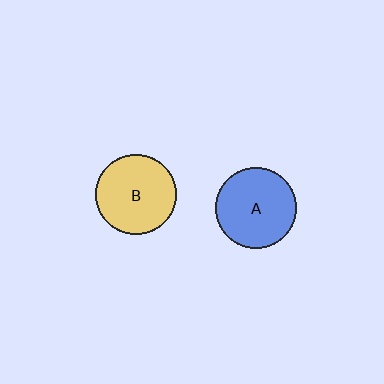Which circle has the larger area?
Circle A (blue).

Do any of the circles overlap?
No, none of the circles overlap.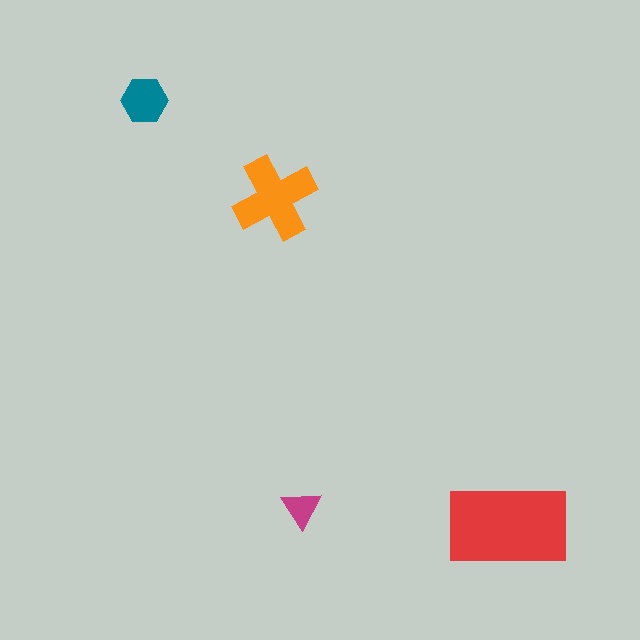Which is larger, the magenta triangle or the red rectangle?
The red rectangle.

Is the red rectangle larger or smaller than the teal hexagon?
Larger.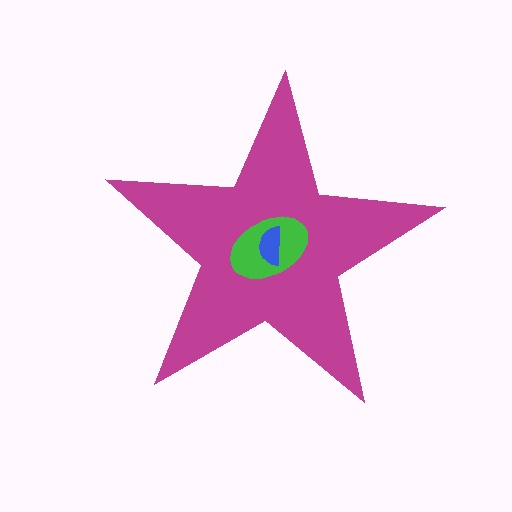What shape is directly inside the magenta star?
The green ellipse.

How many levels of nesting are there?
3.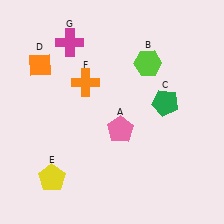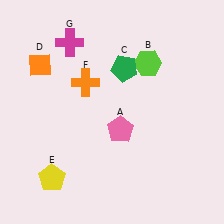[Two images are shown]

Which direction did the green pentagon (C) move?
The green pentagon (C) moved left.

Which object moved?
The green pentagon (C) moved left.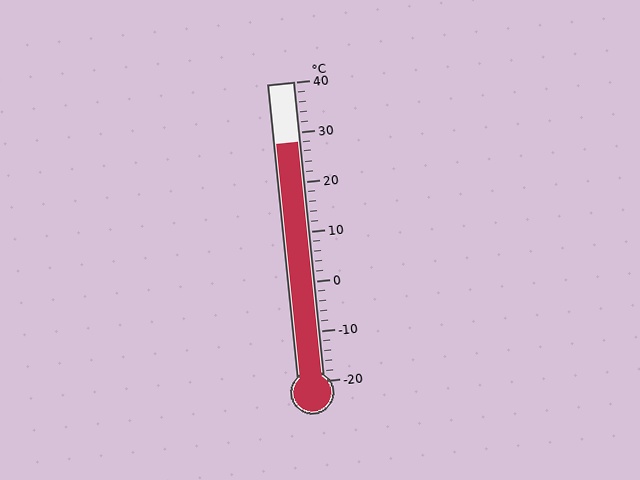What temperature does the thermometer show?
The thermometer shows approximately 28°C.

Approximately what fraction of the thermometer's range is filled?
The thermometer is filled to approximately 80% of its range.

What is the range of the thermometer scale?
The thermometer scale ranges from -20°C to 40°C.